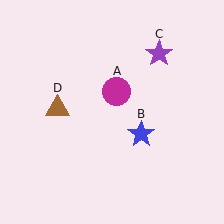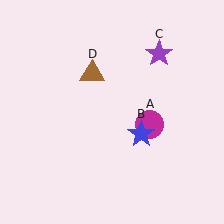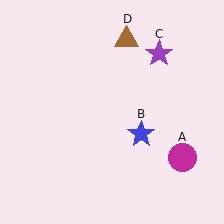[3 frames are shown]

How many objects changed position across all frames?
2 objects changed position: magenta circle (object A), brown triangle (object D).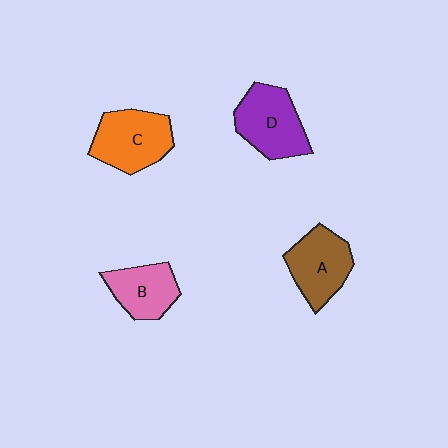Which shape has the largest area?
Shape C (orange).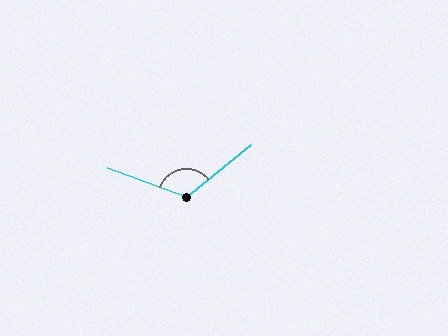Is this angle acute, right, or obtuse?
It is obtuse.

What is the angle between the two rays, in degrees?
Approximately 121 degrees.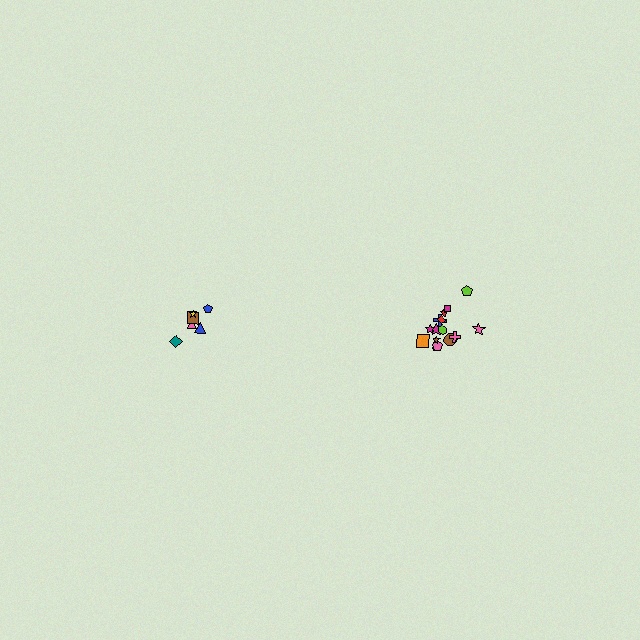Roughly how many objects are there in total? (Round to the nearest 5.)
Roughly 20 objects in total.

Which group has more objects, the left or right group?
The right group.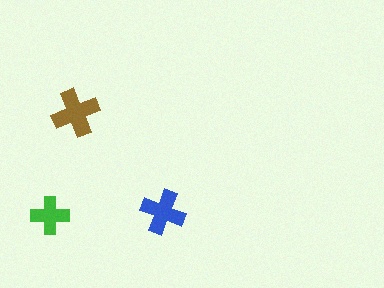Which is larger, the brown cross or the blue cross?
The brown one.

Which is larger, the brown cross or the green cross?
The brown one.